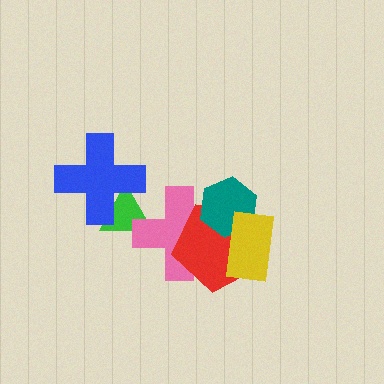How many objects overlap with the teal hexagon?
3 objects overlap with the teal hexagon.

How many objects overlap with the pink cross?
4 objects overlap with the pink cross.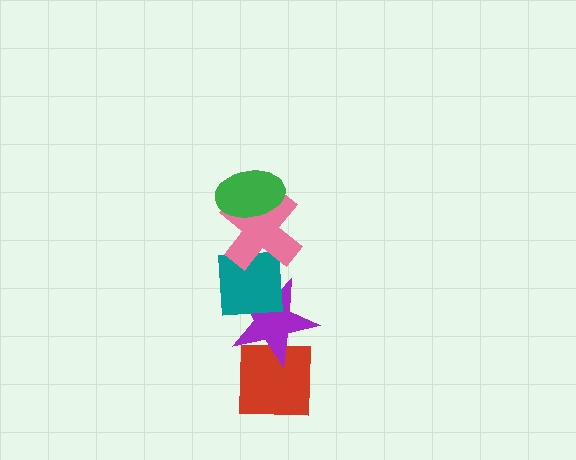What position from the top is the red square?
The red square is 5th from the top.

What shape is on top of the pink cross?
The green ellipse is on top of the pink cross.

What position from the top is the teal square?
The teal square is 3rd from the top.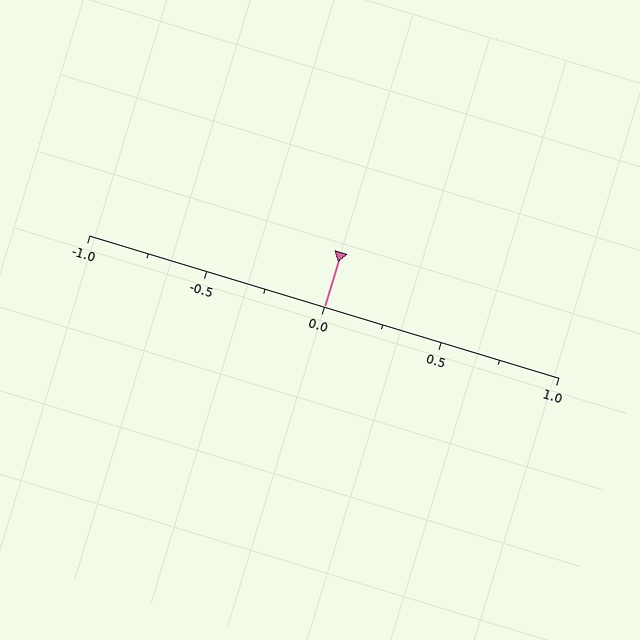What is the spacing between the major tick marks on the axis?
The major ticks are spaced 0.5 apart.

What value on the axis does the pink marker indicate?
The marker indicates approximately 0.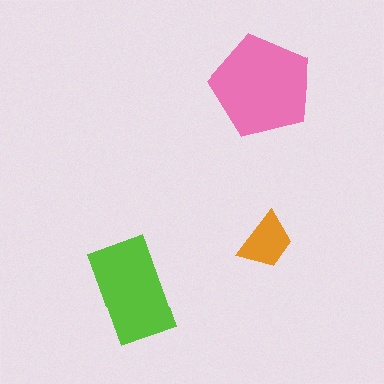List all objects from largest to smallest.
The pink pentagon, the lime rectangle, the orange trapezoid.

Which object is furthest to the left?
The lime rectangle is leftmost.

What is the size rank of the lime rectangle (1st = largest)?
2nd.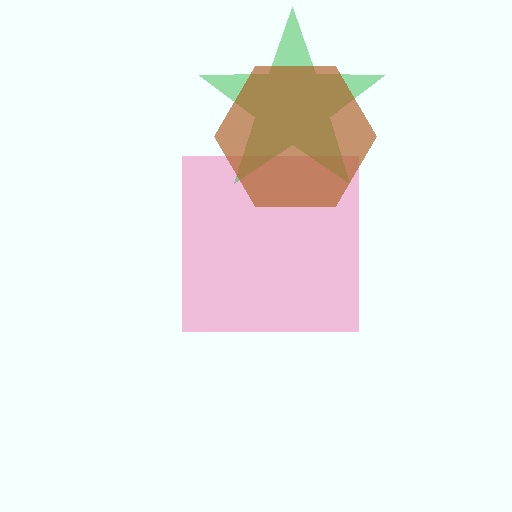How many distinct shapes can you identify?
There are 3 distinct shapes: a pink square, a green star, a brown hexagon.